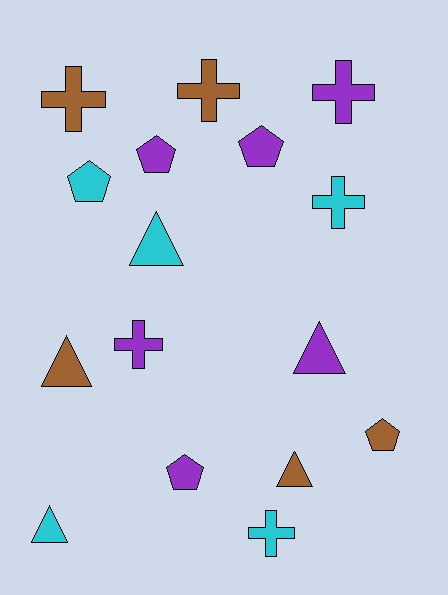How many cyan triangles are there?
There are 2 cyan triangles.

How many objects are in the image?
There are 16 objects.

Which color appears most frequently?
Purple, with 6 objects.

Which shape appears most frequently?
Cross, with 6 objects.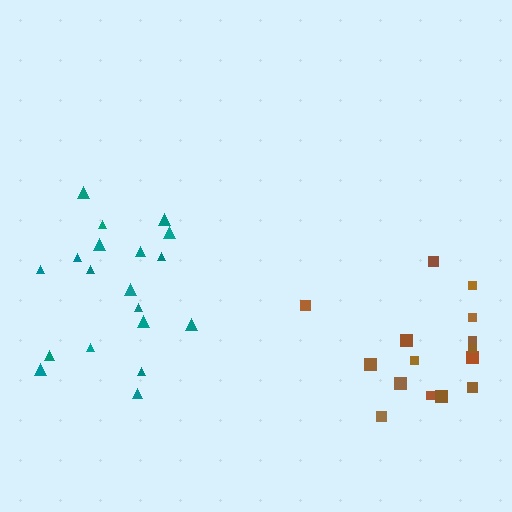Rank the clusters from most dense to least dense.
teal, brown.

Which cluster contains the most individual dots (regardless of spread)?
Teal (19).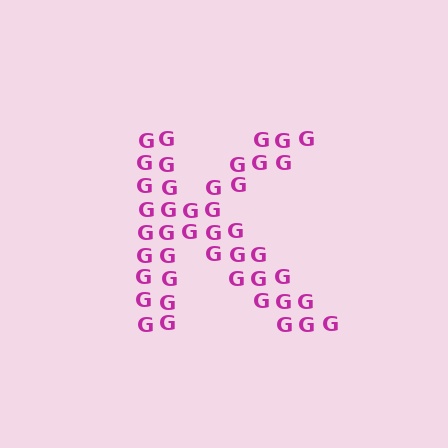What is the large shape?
The large shape is the letter K.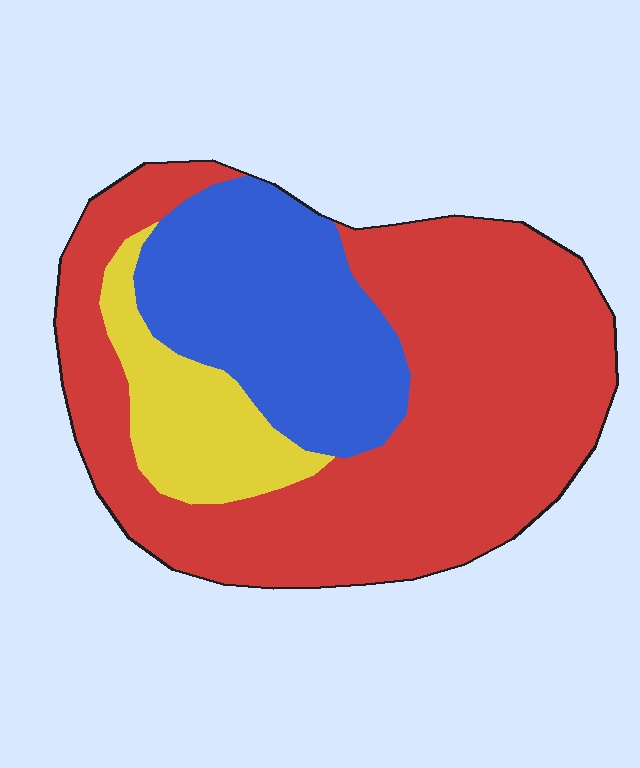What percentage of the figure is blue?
Blue takes up about one quarter (1/4) of the figure.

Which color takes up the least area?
Yellow, at roughly 15%.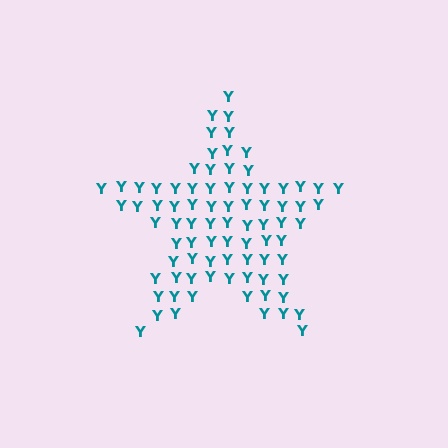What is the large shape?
The large shape is a star.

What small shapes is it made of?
It is made of small letter Y's.